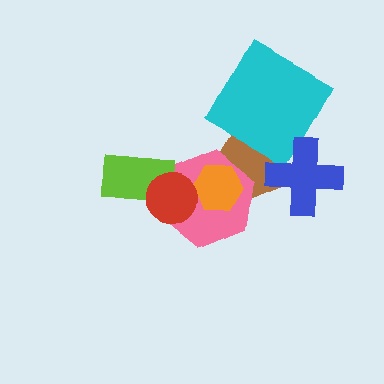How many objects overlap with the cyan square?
1 object overlaps with the cyan square.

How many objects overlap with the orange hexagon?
2 objects overlap with the orange hexagon.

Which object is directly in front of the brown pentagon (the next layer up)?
The pink hexagon is directly in front of the brown pentagon.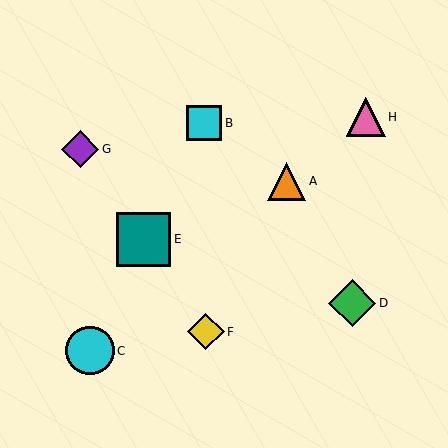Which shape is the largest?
The teal square (labeled E) is the largest.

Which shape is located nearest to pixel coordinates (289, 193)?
The orange triangle (labeled A) at (287, 181) is nearest to that location.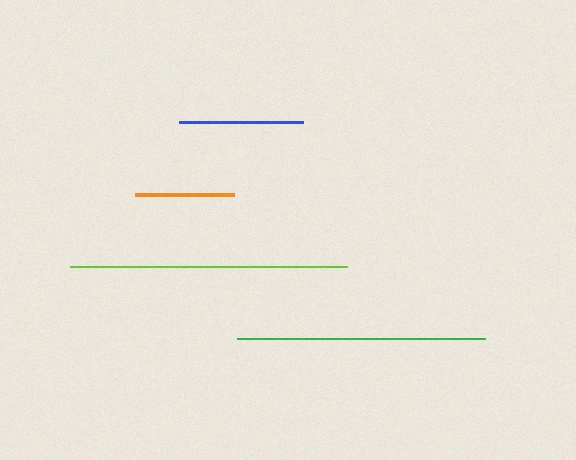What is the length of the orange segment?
The orange segment is approximately 98 pixels long.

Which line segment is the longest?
The lime line is the longest at approximately 277 pixels.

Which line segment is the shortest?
The orange line is the shortest at approximately 98 pixels.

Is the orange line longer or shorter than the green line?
The green line is longer than the orange line.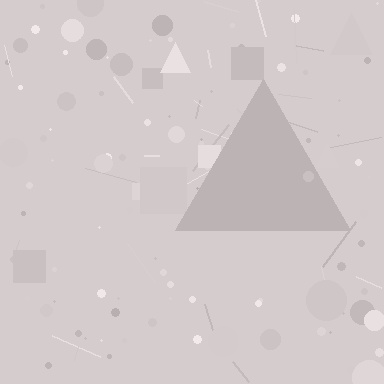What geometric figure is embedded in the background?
A triangle is embedded in the background.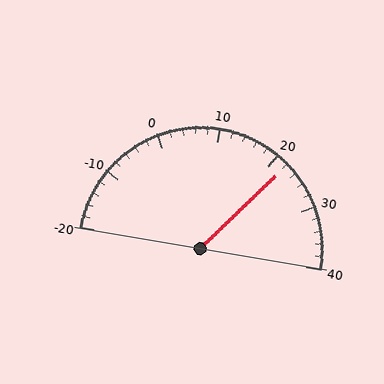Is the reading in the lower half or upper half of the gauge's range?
The reading is in the upper half of the range (-20 to 40).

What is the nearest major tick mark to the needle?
The nearest major tick mark is 20.